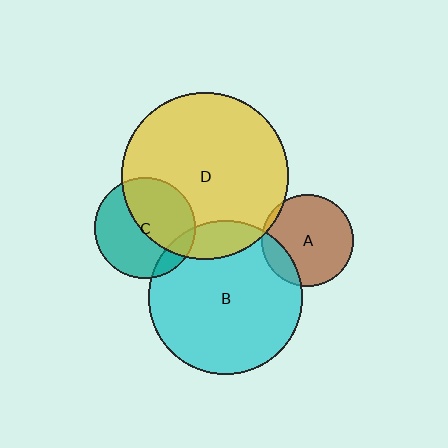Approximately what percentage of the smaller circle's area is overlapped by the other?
Approximately 50%.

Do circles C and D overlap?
Yes.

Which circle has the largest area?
Circle D (yellow).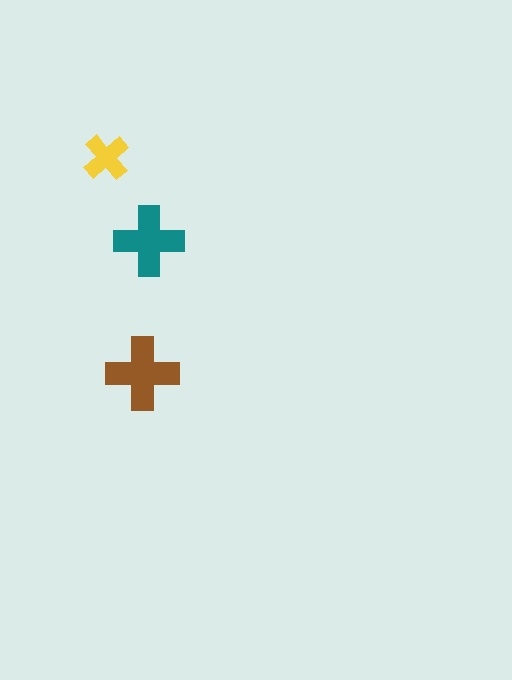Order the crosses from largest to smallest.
the brown one, the teal one, the yellow one.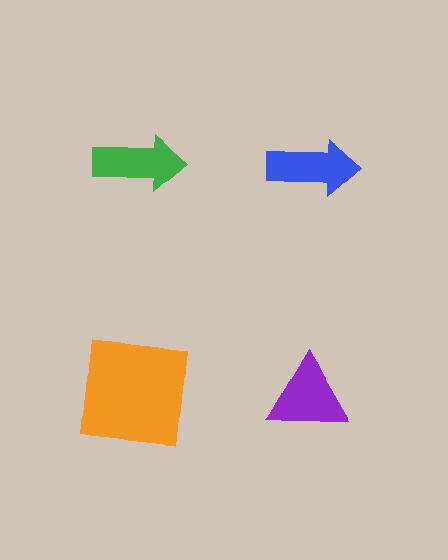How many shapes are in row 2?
2 shapes.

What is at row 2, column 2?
A purple triangle.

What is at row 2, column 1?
An orange square.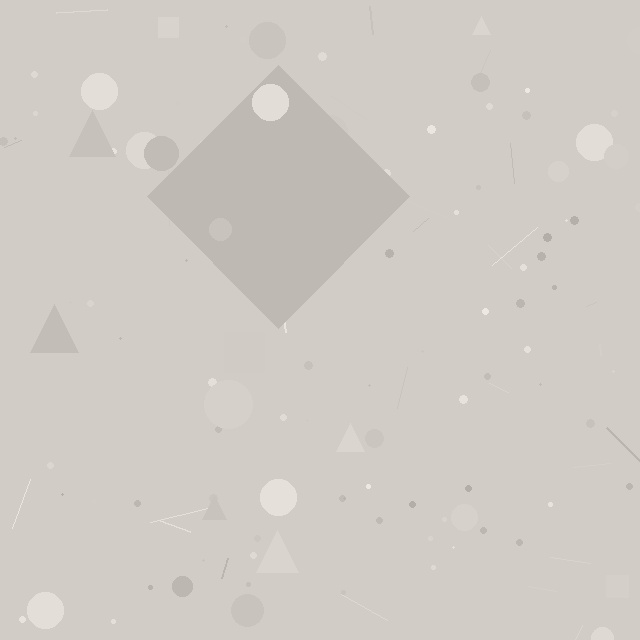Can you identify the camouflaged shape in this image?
The camouflaged shape is a diamond.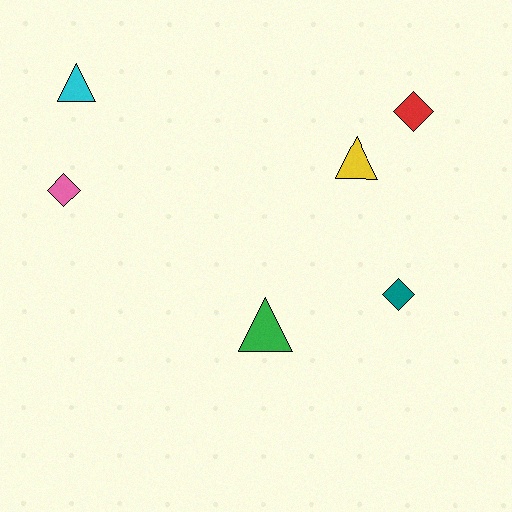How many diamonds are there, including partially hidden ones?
There are 3 diamonds.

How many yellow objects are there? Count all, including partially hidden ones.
There is 1 yellow object.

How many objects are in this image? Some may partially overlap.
There are 6 objects.